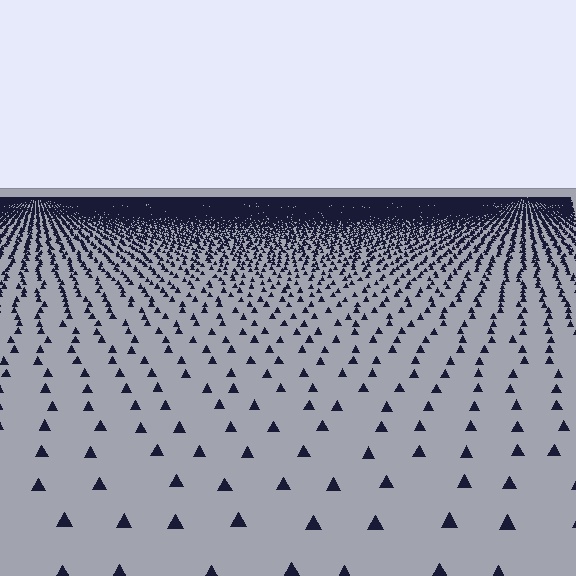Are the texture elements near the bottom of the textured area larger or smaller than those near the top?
Larger. Near the bottom, elements are closer to the viewer and appear at a bigger on-screen size.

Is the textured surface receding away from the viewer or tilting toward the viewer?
The surface is receding away from the viewer. Texture elements get smaller and denser toward the top.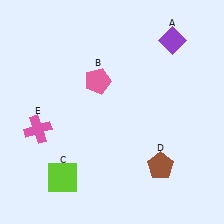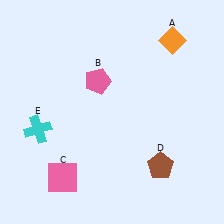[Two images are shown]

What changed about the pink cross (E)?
In Image 1, E is pink. In Image 2, it changed to cyan.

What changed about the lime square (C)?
In Image 1, C is lime. In Image 2, it changed to pink.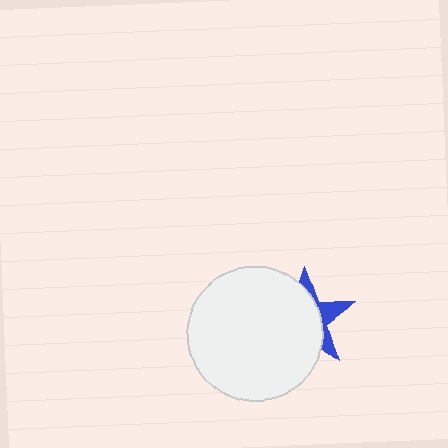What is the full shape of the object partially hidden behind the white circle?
The partially hidden object is a blue star.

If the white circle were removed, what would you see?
You would see the complete blue star.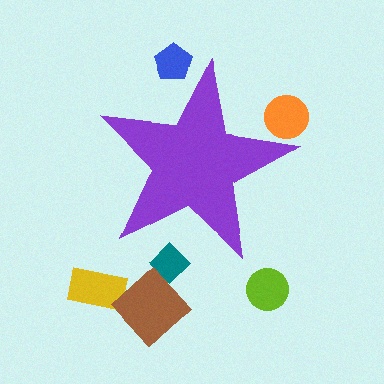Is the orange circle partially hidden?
Yes, the orange circle is partially hidden behind the purple star.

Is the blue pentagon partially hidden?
Yes, the blue pentagon is partially hidden behind the purple star.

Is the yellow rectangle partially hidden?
No, the yellow rectangle is fully visible.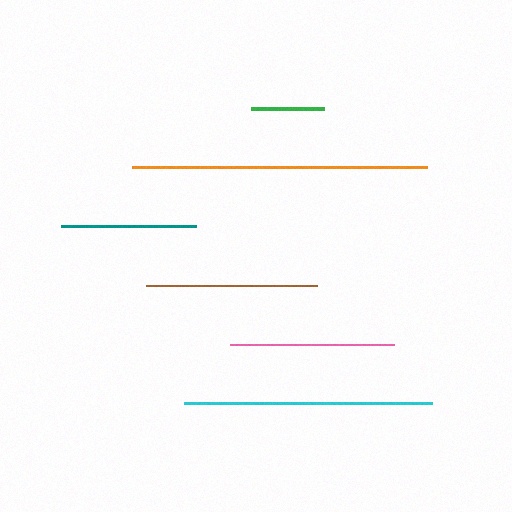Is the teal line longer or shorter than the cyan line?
The cyan line is longer than the teal line.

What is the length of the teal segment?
The teal segment is approximately 135 pixels long.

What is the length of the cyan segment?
The cyan segment is approximately 248 pixels long.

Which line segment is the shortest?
The green line is the shortest at approximately 73 pixels.